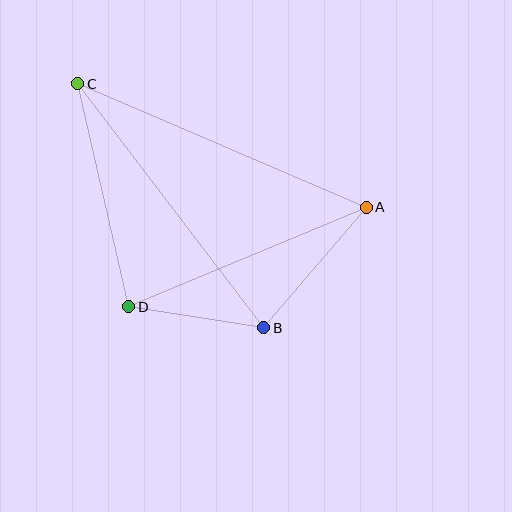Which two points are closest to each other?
Points B and D are closest to each other.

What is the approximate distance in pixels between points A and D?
The distance between A and D is approximately 258 pixels.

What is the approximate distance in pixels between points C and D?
The distance between C and D is approximately 229 pixels.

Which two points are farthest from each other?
Points A and C are farthest from each other.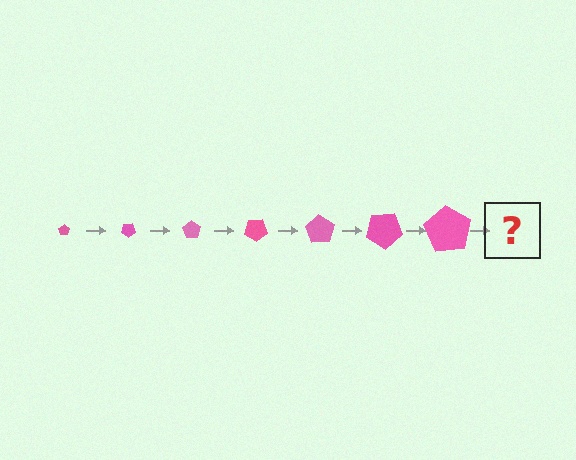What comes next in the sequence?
The next element should be a pentagon, larger than the previous one and rotated 245 degrees from the start.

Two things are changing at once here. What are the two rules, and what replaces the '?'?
The two rules are that the pentagon grows larger each step and it rotates 35 degrees each step. The '?' should be a pentagon, larger than the previous one and rotated 245 degrees from the start.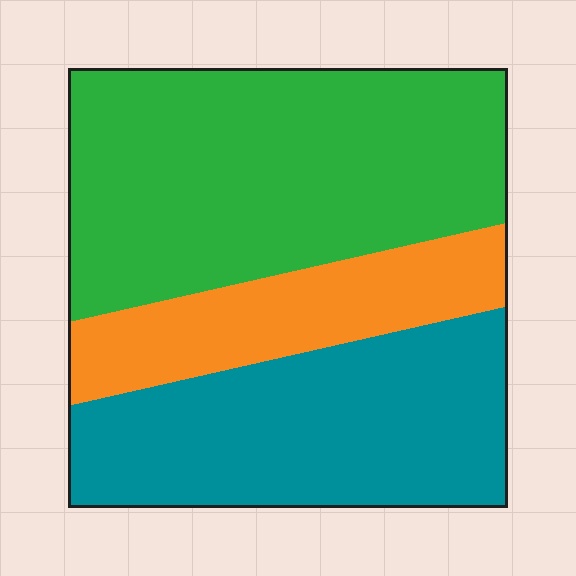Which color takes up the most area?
Green, at roughly 45%.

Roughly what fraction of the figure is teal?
Teal covers around 35% of the figure.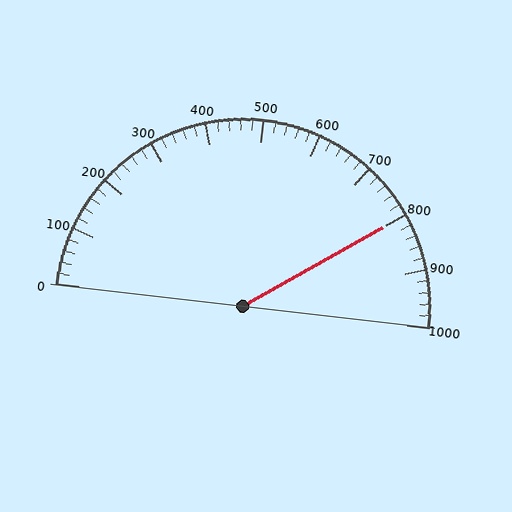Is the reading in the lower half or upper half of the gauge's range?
The reading is in the upper half of the range (0 to 1000).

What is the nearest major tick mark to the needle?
The nearest major tick mark is 800.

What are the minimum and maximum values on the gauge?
The gauge ranges from 0 to 1000.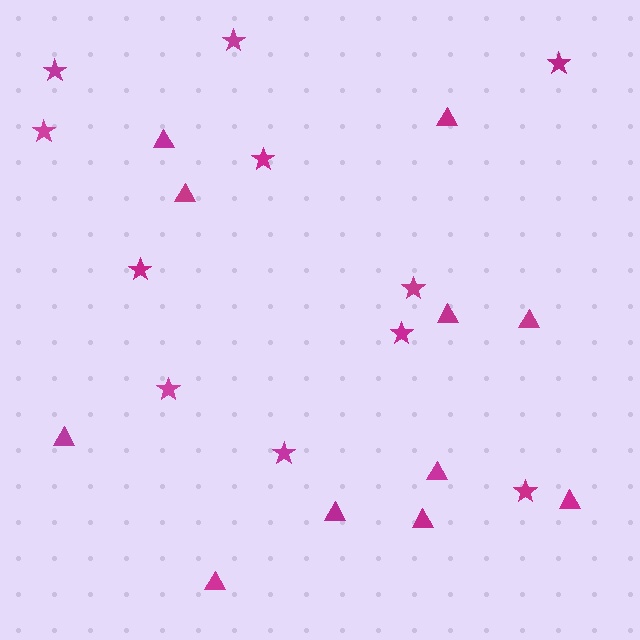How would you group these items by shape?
There are 2 groups: one group of stars (11) and one group of triangles (11).